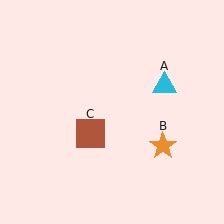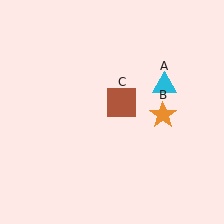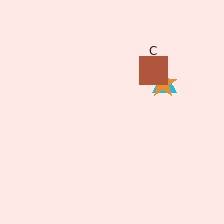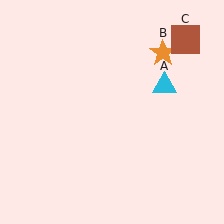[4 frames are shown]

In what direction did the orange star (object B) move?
The orange star (object B) moved up.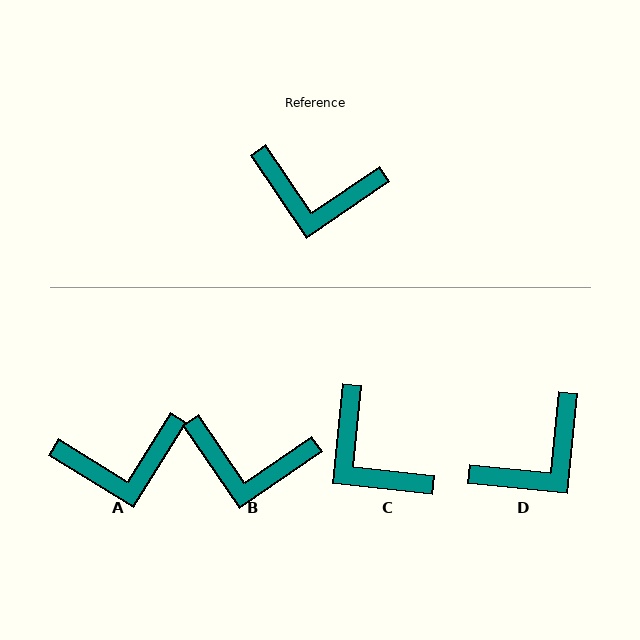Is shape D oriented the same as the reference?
No, it is off by about 50 degrees.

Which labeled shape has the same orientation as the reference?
B.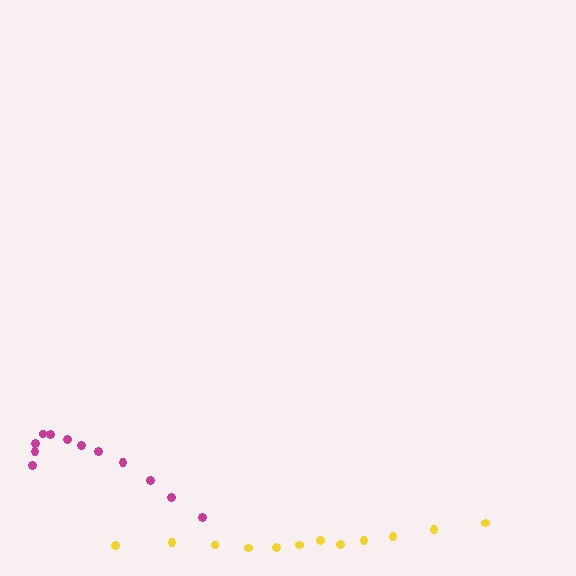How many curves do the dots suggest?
There are 2 distinct paths.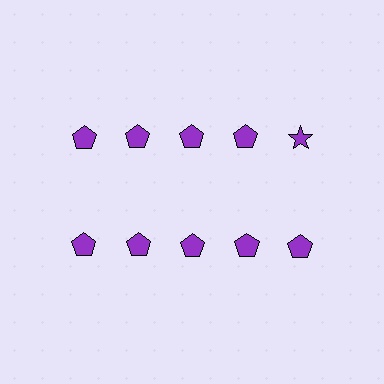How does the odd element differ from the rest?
It has a different shape: star instead of pentagon.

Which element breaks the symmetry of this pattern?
The purple star in the top row, rightmost column breaks the symmetry. All other shapes are purple pentagons.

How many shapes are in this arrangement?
There are 10 shapes arranged in a grid pattern.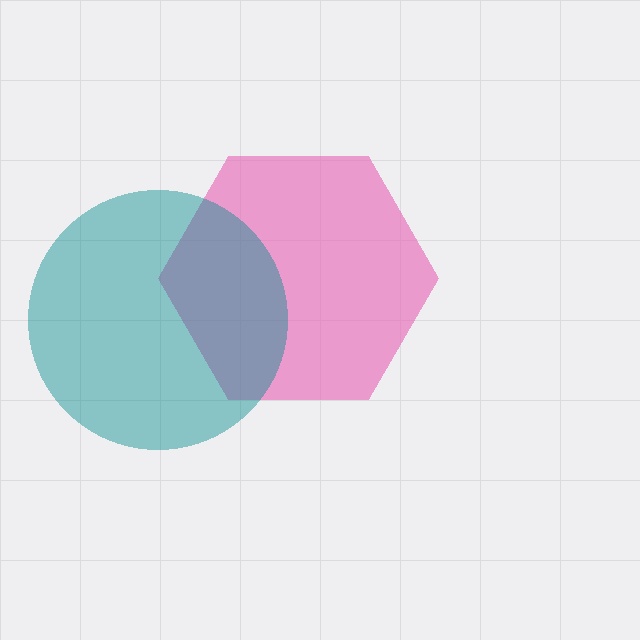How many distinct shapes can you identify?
There are 2 distinct shapes: a pink hexagon, a teal circle.